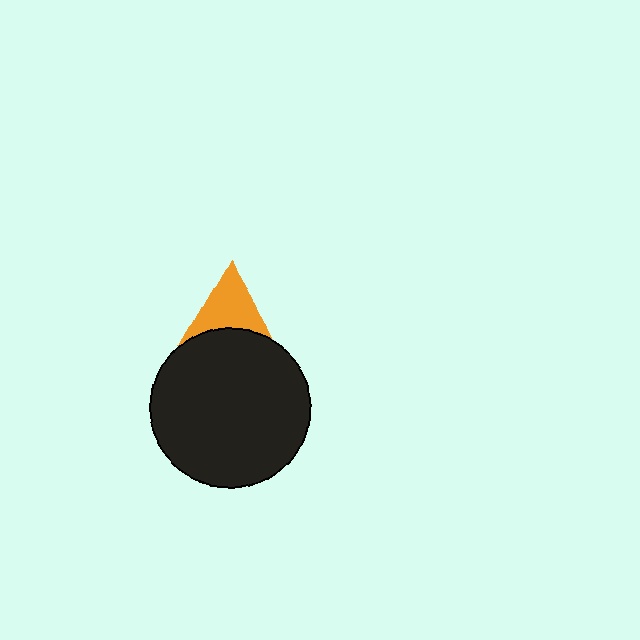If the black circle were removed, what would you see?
You would see the complete orange triangle.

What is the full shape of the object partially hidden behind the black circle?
The partially hidden object is an orange triangle.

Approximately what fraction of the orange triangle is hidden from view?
Roughly 35% of the orange triangle is hidden behind the black circle.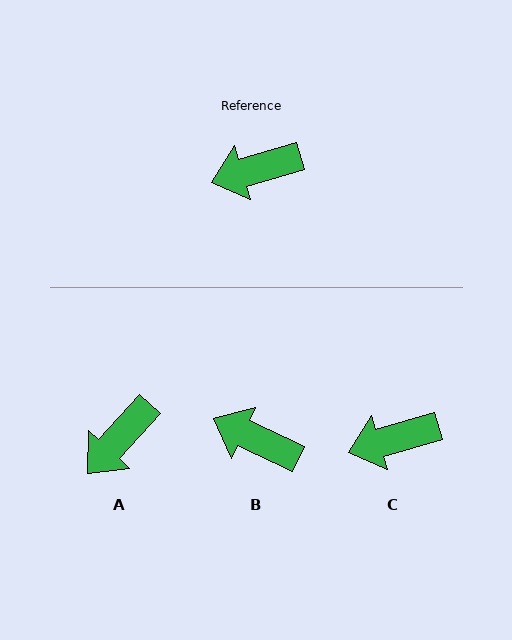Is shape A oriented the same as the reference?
No, it is off by about 31 degrees.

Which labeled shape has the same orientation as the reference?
C.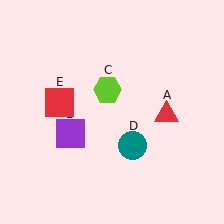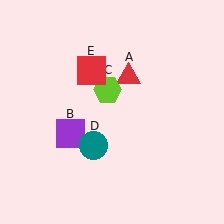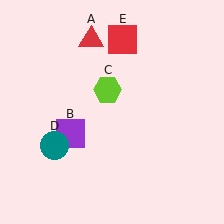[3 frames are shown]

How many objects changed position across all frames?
3 objects changed position: red triangle (object A), teal circle (object D), red square (object E).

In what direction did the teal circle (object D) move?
The teal circle (object D) moved left.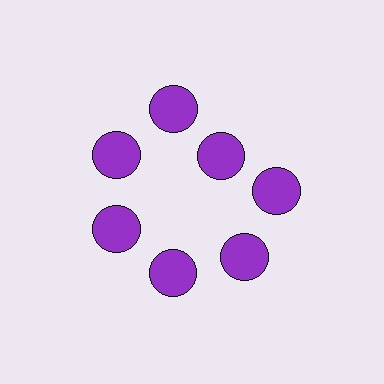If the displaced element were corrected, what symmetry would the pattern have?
It would have 7-fold rotational symmetry — the pattern would map onto itself every 51 degrees.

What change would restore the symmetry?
The symmetry would be restored by moving it outward, back onto the ring so that all 7 circles sit at equal angles and equal distance from the center.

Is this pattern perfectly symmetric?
No. The 7 purple circles are arranged in a ring, but one element near the 1 o'clock position is pulled inward toward the center, breaking the 7-fold rotational symmetry.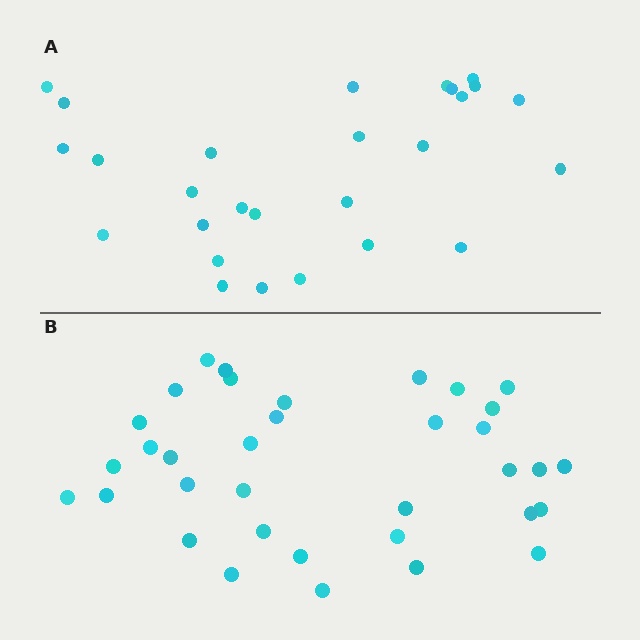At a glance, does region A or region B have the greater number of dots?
Region B (the bottom region) has more dots.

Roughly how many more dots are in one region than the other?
Region B has roughly 8 or so more dots than region A.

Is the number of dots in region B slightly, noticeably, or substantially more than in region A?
Region B has noticeably more, but not dramatically so. The ratio is roughly 1.3 to 1.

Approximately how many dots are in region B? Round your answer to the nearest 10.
About 40 dots. (The exact count is 35, which rounds to 40.)